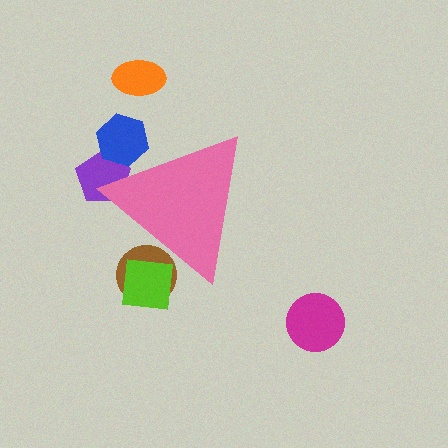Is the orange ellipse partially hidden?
No, the orange ellipse is fully visible.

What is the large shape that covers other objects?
A pink triangle.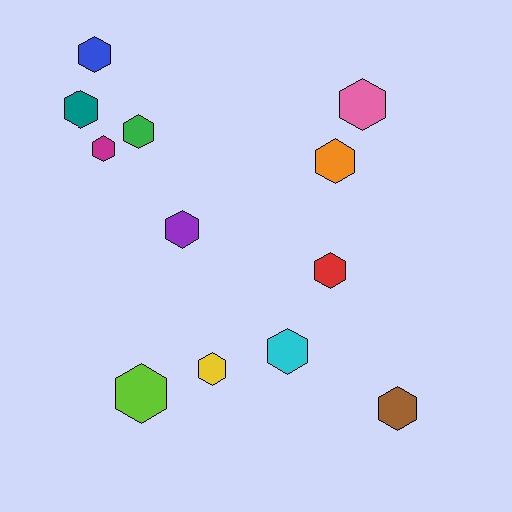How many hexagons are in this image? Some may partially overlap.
There are 12 hexagons.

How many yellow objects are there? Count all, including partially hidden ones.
There is 1 yellow object.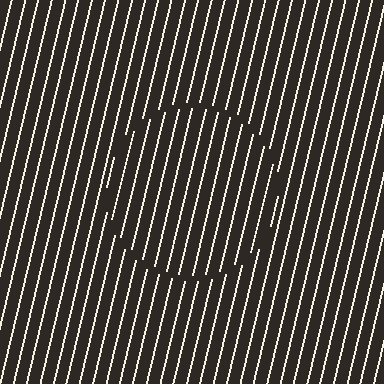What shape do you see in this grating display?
An illusory circle. The interior of the shape contains the same grating, shifted by half a period — the contour is defined by the phase discontinuity where line-ends from the inner and outer gratings abut.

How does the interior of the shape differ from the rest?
The interior of the shape contains the same grating, shifted by half a period — the contour is defined by the phase discontinuity where line-ends from the inner and outer gratings abut.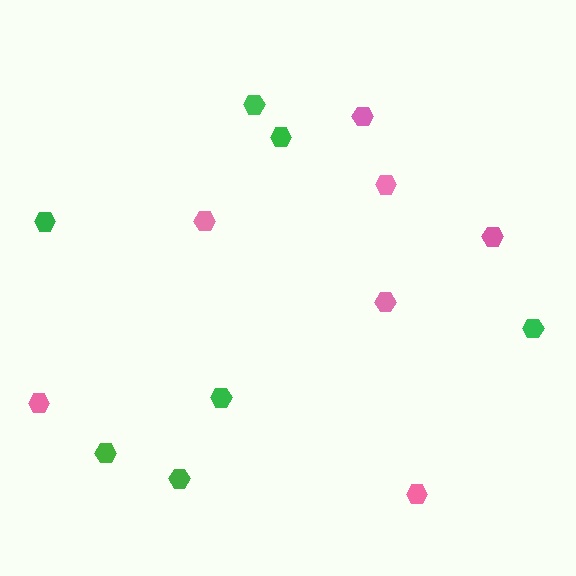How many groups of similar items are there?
There are 2 groups: one group of green hexagons (7) and one group of pink hexagons (7).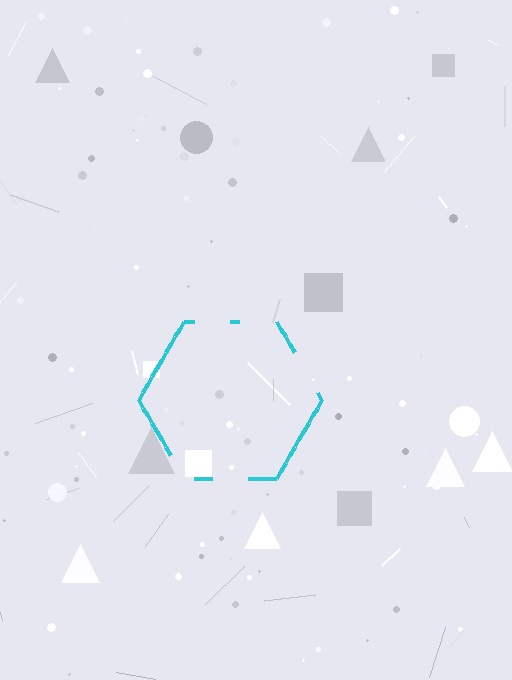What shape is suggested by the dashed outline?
The dashed outline suggests a hexagon.